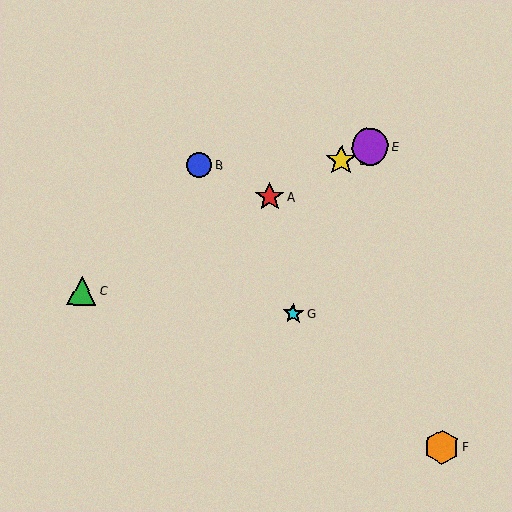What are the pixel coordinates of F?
Object F is at (442, 447).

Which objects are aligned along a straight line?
Objects A, C, D, E are aligned along a straight line.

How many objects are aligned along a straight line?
4 objects (A, C, D, E) are aligned along a straight line.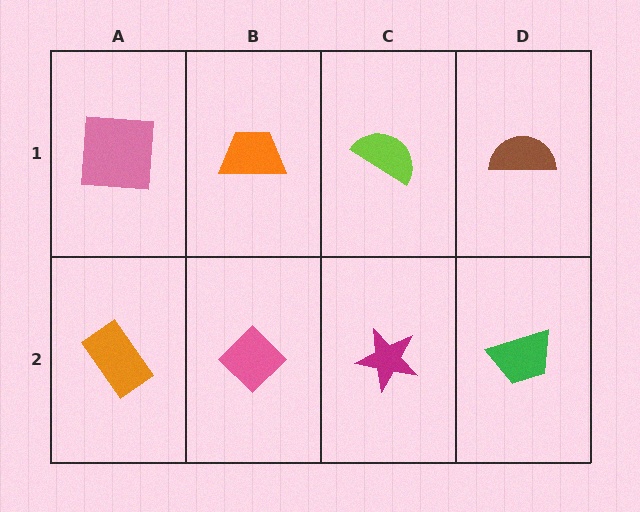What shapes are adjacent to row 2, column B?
An orange trapezoid (row 1, column B), an orange rectangle (row 2, column A), a magenta star (row 2, column C).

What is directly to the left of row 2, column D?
A magenta star.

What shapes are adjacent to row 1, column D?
A green trapezoid (row 2, column D), a lime semicircle (row 1, column C).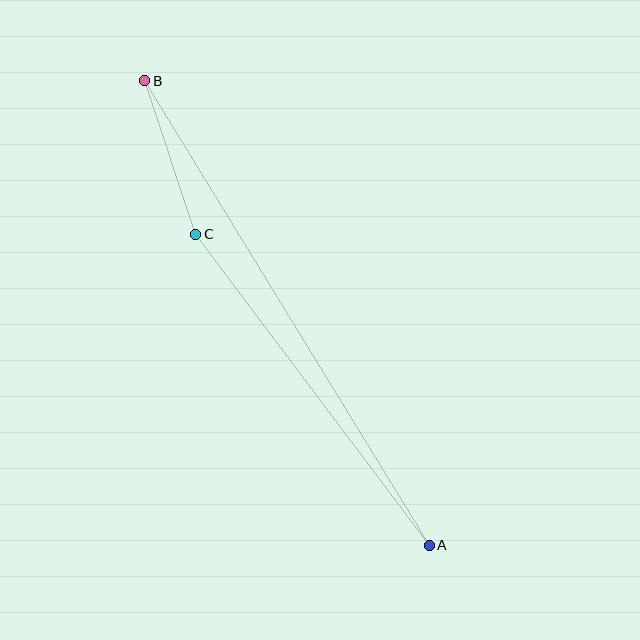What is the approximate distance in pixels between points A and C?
The distance between A and C is approximately 389 pixels.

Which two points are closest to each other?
Points B and C are closest to each other.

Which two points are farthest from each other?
Points A and B are farthest from each other.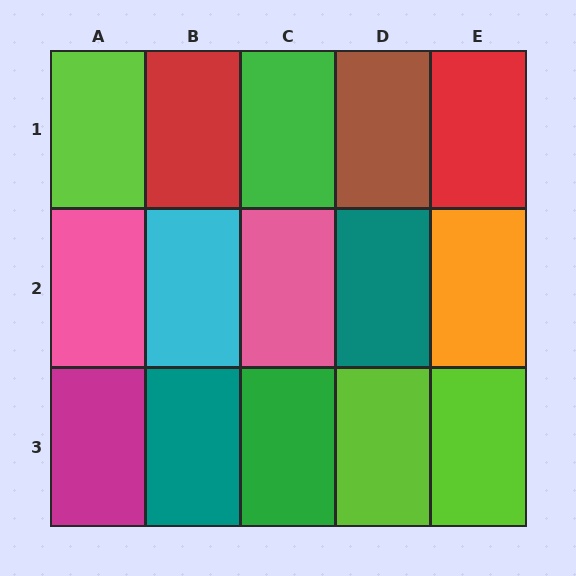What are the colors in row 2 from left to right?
Pink, cyan, pink, teal, orange.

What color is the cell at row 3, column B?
Teal.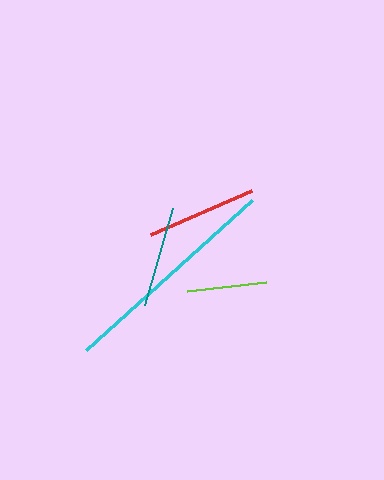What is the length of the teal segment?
The teal segment is approximately 101 pixels long.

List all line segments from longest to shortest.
From longest to shortest: cyan, red, teal, lime.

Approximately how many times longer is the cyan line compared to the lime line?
The cyan line is approximately 2.8 times the length of the lime line.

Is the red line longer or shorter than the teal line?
The red line is longer than the teal line.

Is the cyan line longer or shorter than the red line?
The cyan line is longer than the red line.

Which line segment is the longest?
The cyan line is the longest at approximately 224 pixels.